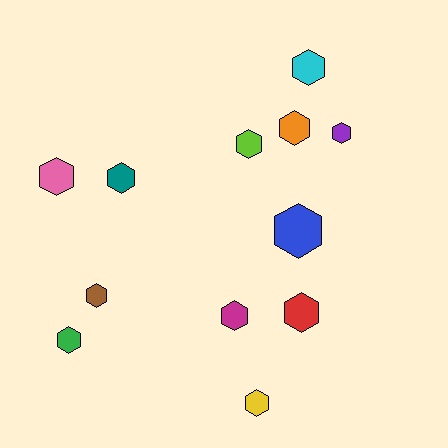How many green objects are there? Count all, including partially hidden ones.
There is 1 green object.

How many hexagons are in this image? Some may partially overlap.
There are 12 hexagons.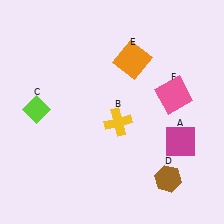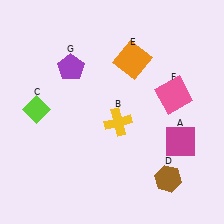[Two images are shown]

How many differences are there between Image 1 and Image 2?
There is 1 difference between the two images.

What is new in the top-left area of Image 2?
A purple pentagon (G) was added in the top-left area of Image 2.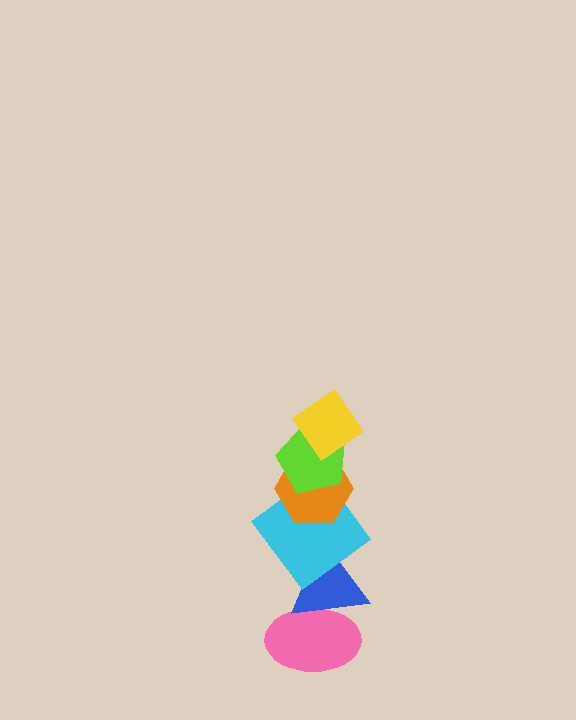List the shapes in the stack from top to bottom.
From top to bottom: the yellow diamond, the lime pentagon, the orange hexagon, the cyan diamond, the blue triangle, the pink ellipse.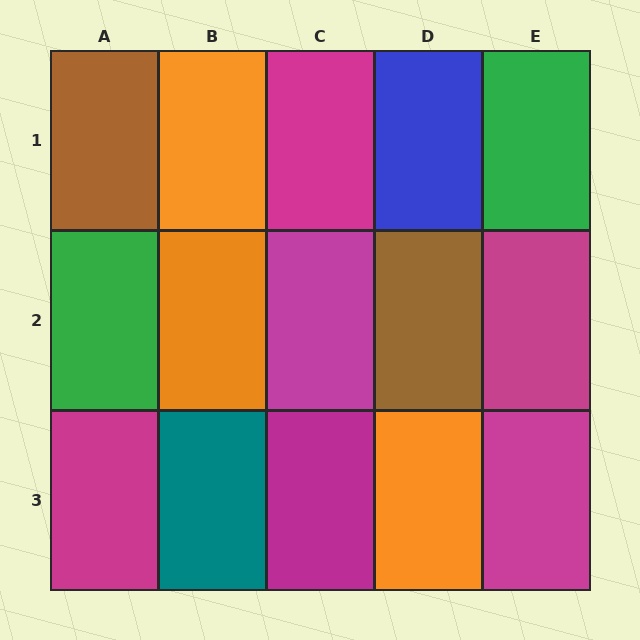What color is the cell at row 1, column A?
Brown.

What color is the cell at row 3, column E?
Magenta.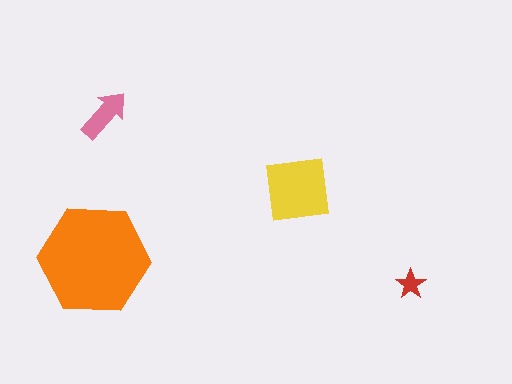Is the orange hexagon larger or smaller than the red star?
Larger.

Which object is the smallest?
The red star.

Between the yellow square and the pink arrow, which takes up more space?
The yellow square.